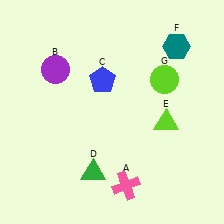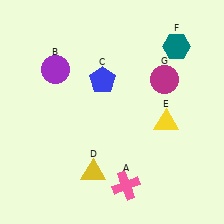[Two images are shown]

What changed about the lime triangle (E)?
In Image 1, E is lime. In Image 2, it changed to yellow.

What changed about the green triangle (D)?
In Image 1, D is green. In Image 2, it changed to yellow.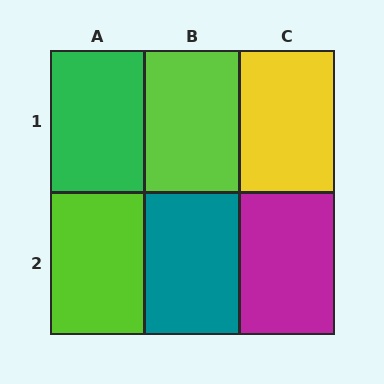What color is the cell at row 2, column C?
Magenta.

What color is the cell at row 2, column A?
Lime.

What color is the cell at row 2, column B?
Teal.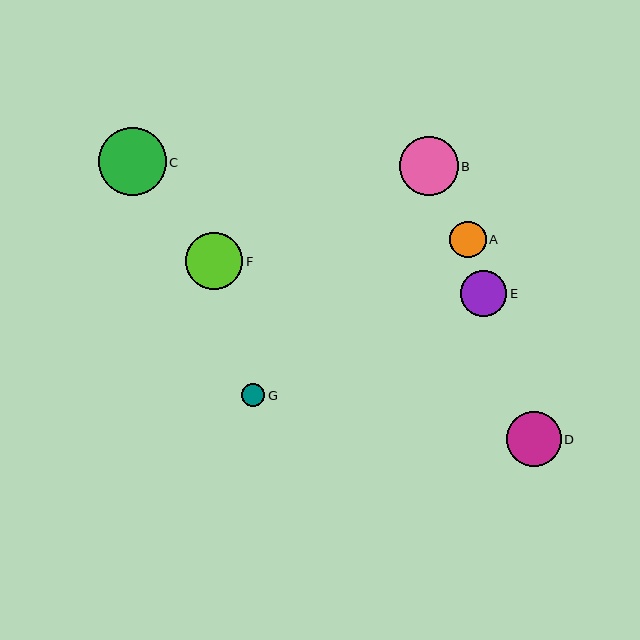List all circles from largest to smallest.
From largest to smallest: C, B, F, D, E, A, G.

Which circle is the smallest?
Circle G is the smallest with a size of approximately 23 pixels.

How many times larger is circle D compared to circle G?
Circle D is approximately 2.4 times the size of circle G.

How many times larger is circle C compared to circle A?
Circle C is approximately 1.9 times the size of circle A.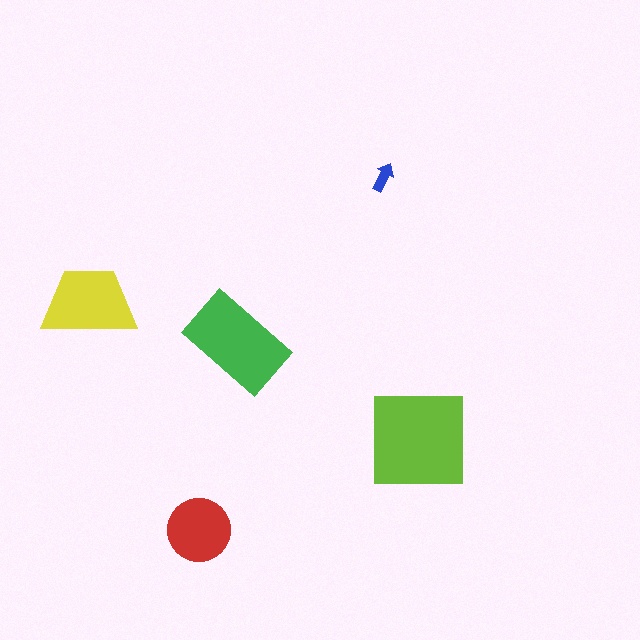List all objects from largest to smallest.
The lime square, the green rectangle, the yellow trapezoid, the red circle, the blue arrow.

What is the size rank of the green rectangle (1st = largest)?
2nd.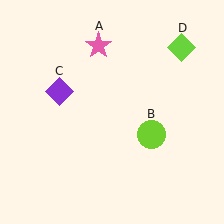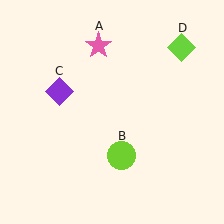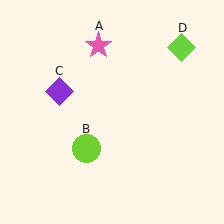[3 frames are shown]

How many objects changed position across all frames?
1 object changed position: lime circle (object B).